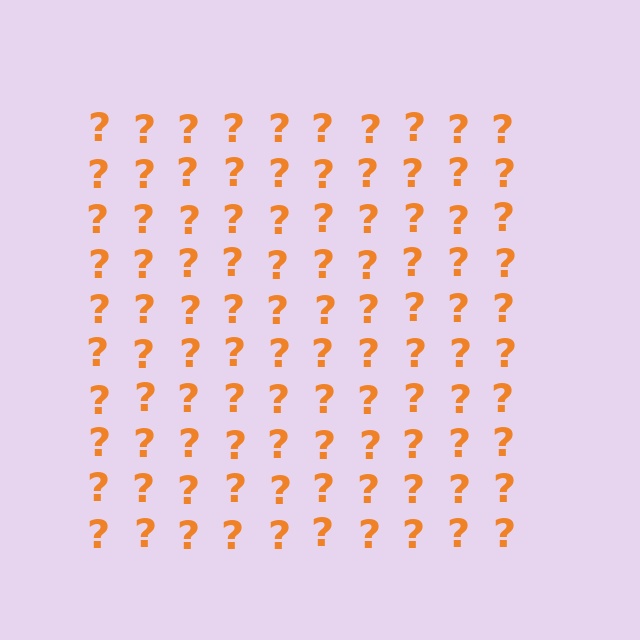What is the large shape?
The large shape is a square.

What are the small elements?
The small elements are question marks.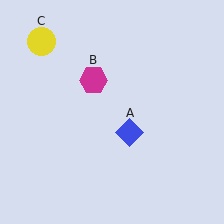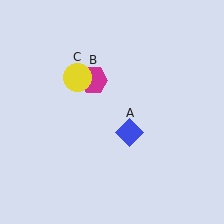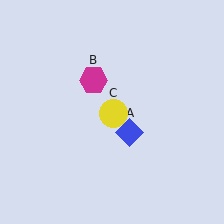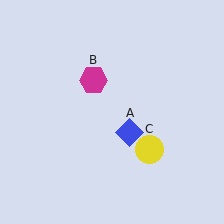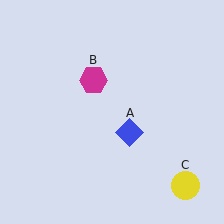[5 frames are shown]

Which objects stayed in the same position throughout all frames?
Blue diamond (object A) and magenta hexagon (object B) remained stationary.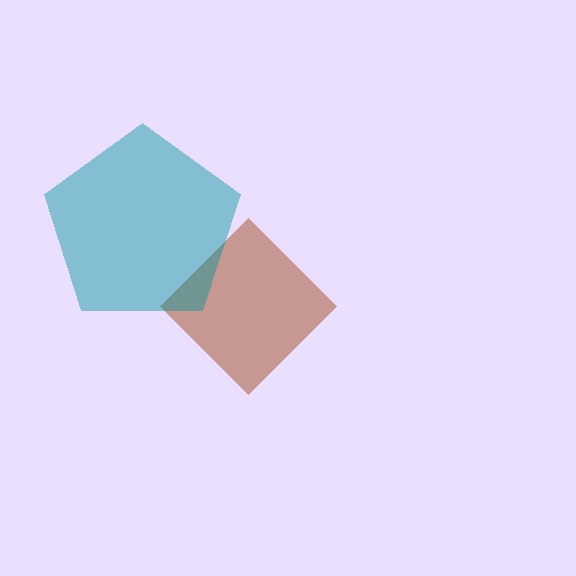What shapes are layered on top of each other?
The layered shapes are: a brown diamond, a teal pentagon.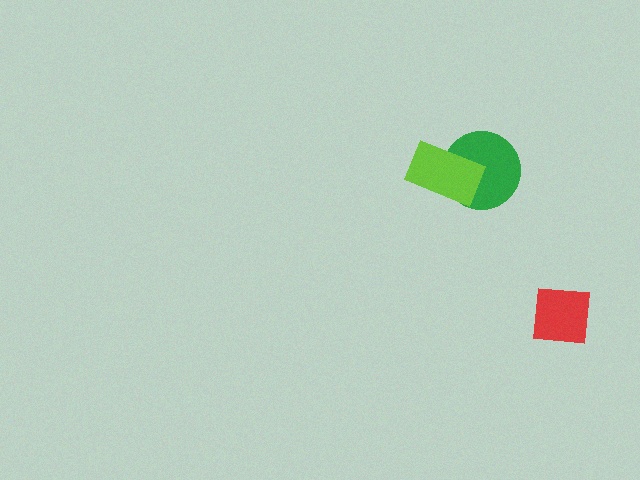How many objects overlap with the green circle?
1 object overlaps with the green circle.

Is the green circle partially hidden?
Yes, it is partially covered by another shape.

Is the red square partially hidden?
No, no other shape covers it.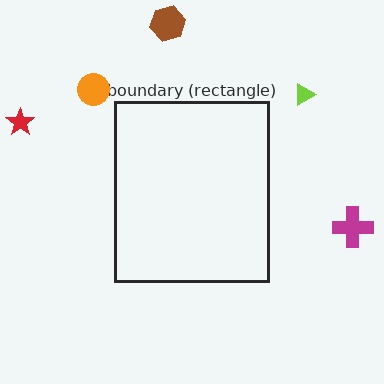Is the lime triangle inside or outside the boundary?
Outside.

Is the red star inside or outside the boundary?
Outside.